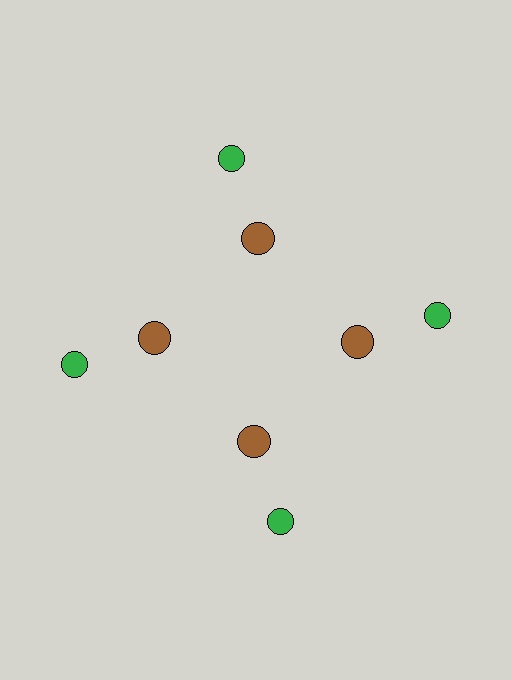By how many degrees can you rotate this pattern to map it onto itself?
The pattern maps onto itself every 90 degrees of rotation.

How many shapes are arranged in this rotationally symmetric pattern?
There are 8 shapes, arranged in 4 groups of 2.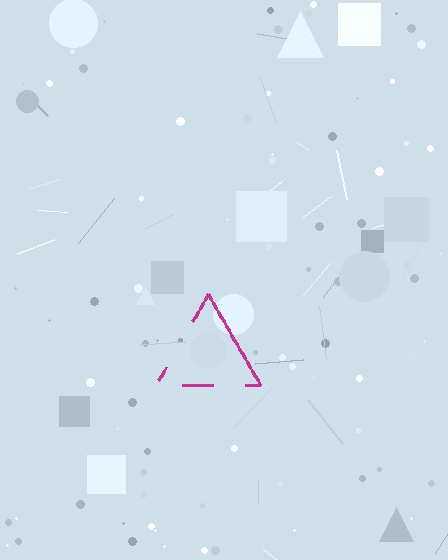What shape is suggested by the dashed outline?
The dashed outline suggests a triangle.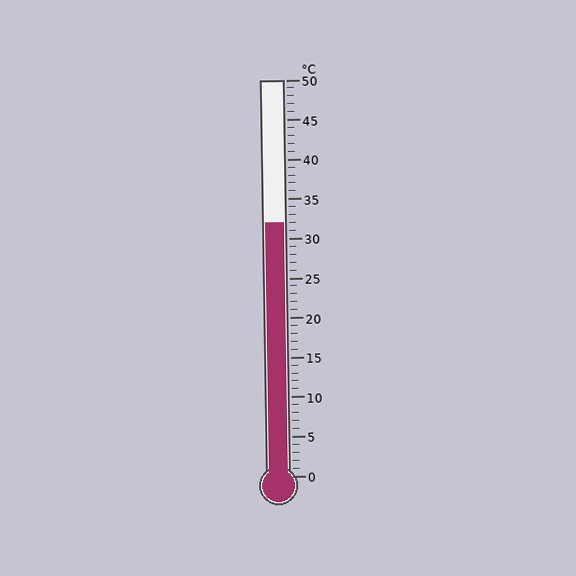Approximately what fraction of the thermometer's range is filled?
The thermometer is filled to approximately 65% of its range.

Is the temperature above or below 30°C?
The temperature is above 30°C.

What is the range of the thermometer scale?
The thermometer scale ranges from 0°C to 50°C.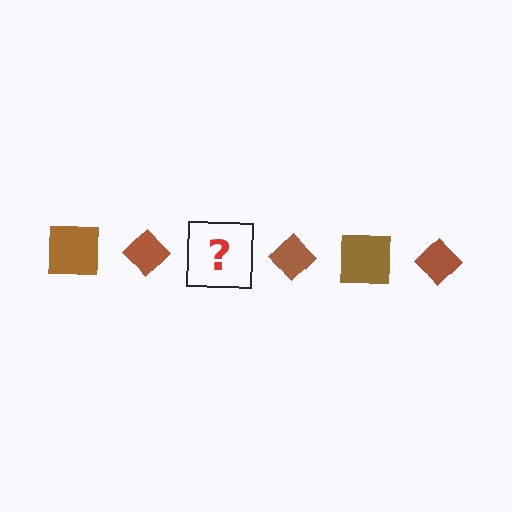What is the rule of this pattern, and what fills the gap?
The rule is that the pattern cycles through square, diamond shapes in brown. The gap should be filled with a brown square.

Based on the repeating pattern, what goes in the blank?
The blank should be a brown square.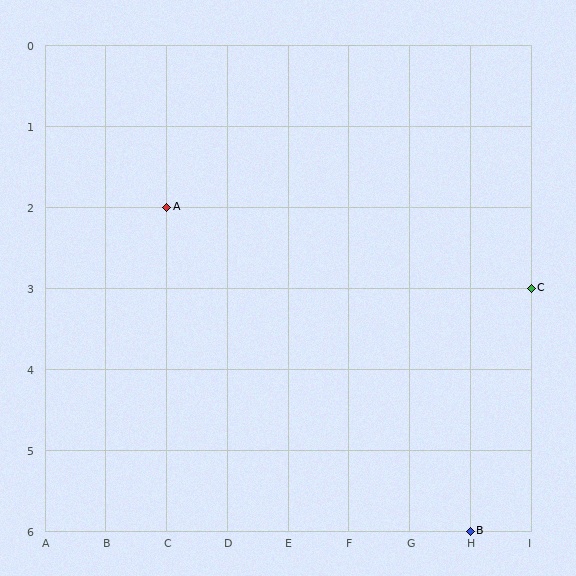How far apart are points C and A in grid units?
Points C and A are 6 columns and 1 row apart (about 6.1 grid units diagonally).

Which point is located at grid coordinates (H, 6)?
Point B is at (H, 6).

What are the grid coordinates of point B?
Point B is at grid coordinates (H, 6).